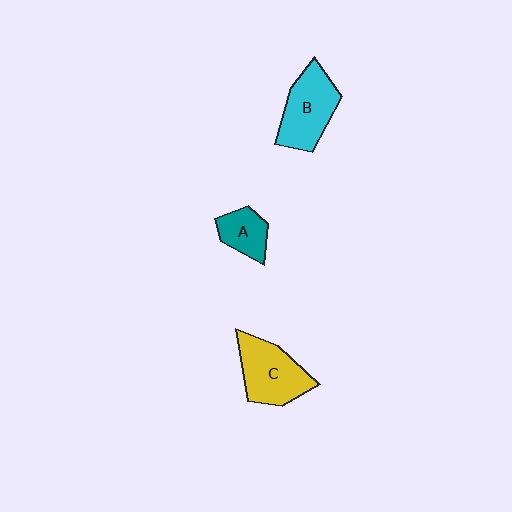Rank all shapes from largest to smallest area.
From largest to smallest: C (yellow), B (cyan), A (teal).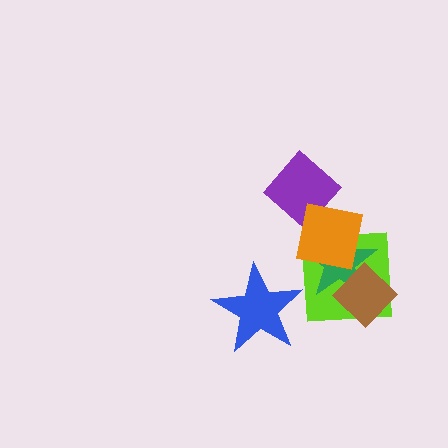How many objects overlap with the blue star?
0 objects overlap with the blue star.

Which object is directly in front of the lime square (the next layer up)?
The green star is directly in front of the lime square.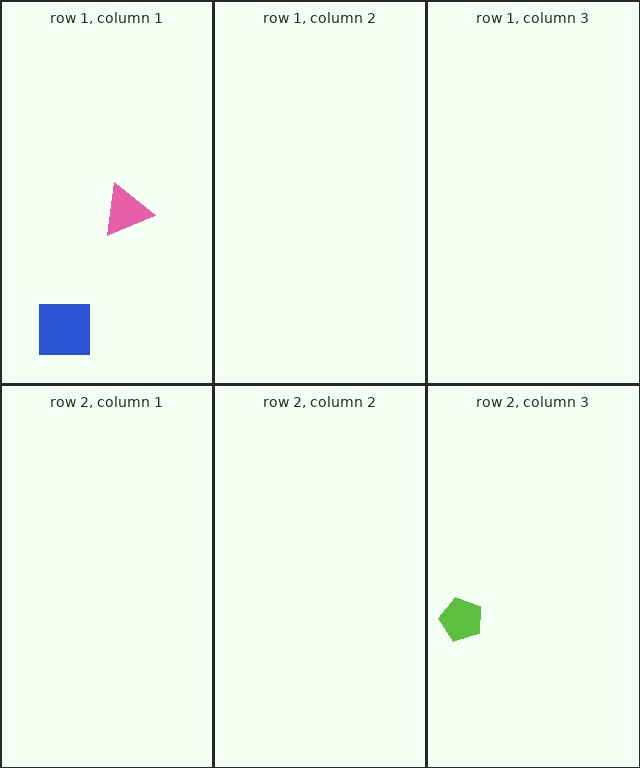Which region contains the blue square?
The row 1, column 1 region.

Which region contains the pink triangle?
The row 1, column 1 region.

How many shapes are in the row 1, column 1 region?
2.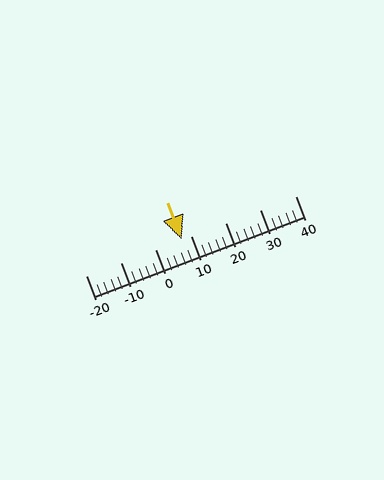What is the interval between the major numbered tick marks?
The major tick marks are spaced 10 units apart.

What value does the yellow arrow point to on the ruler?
The yellow arrow points to approximately 8.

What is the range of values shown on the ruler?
The ruler shows values from -20 to 40.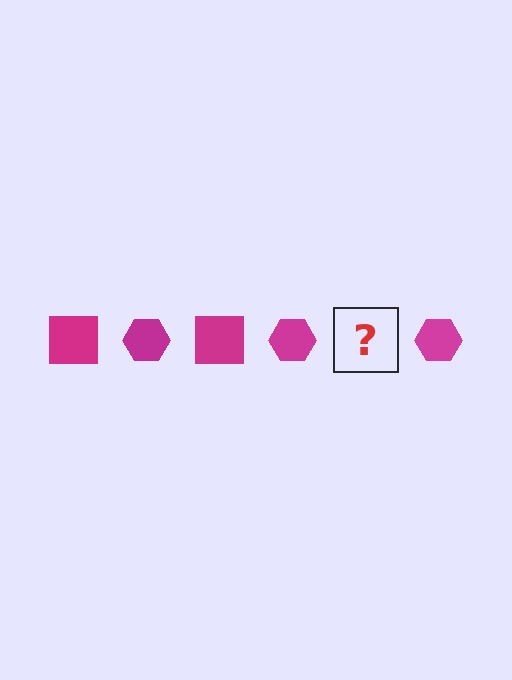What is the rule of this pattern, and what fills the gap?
The rule is that the pattern cycles through square, hexagon shapes in magenta. The gap should be filled with a magenta square.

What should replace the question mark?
The question mark should be replaced with a magenta square.